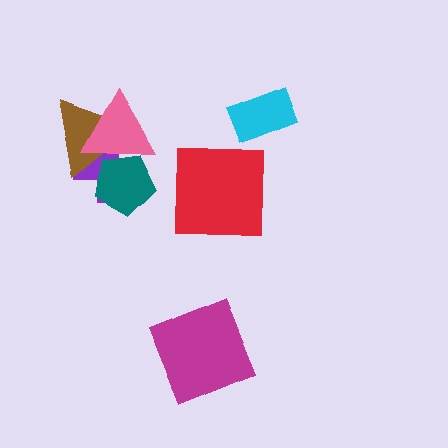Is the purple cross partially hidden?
Yes, it is partially covered by another shape.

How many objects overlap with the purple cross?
3 objects overlap with the purple cross.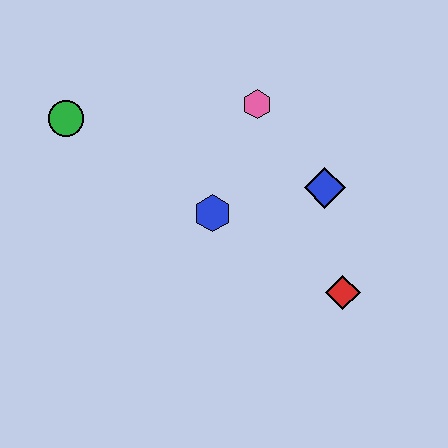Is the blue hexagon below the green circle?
Yes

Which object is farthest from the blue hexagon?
The green circle is farthest from the blue hexagon.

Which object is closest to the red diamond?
The blue diamond is closest to the red diamond.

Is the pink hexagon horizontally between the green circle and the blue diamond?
Yes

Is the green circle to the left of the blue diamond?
Yes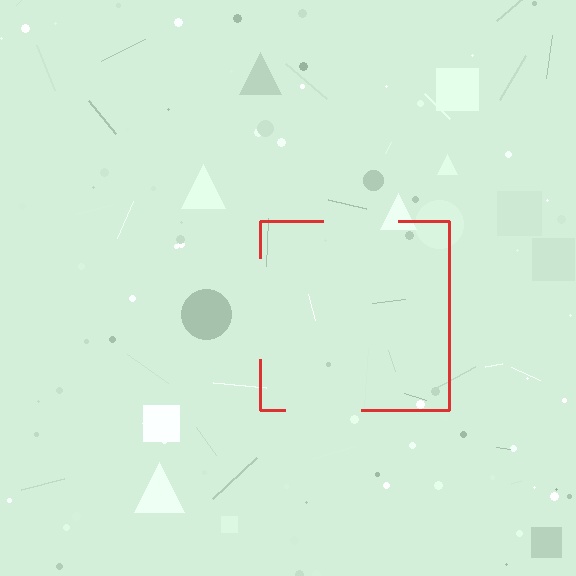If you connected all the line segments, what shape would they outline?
They would outline a square.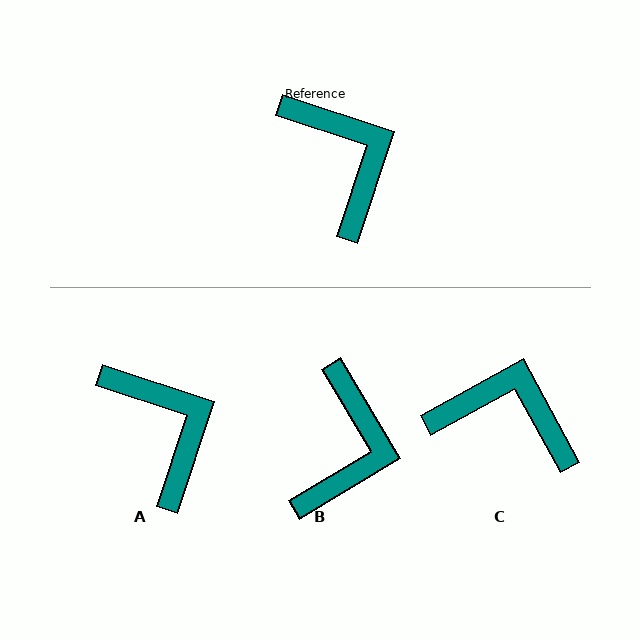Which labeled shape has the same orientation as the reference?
A.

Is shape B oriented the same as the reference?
No, it is off by about 41 degrees.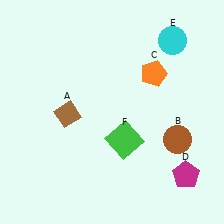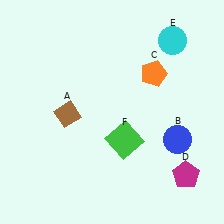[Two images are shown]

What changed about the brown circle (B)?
In Image 1, B is brown. In Image 2, it changed to blue.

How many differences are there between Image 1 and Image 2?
There is 1 difference between the two images.